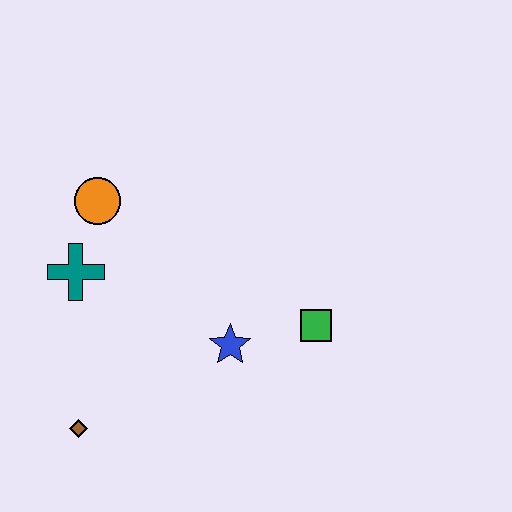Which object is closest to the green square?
The blue star is closest to the green square.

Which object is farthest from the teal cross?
The green square is farthest from the teal cross.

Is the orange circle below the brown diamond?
No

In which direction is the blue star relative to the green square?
The blue star is to the left of the green square.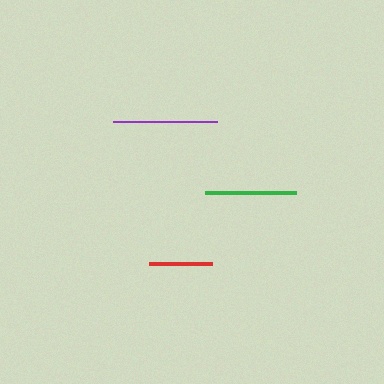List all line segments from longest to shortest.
From longest to shortest: purple, green, red.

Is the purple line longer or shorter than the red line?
The purple line is longer than the red line.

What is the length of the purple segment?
The purple segment is approximately 104 pixels long.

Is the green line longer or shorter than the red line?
The green line is longer than the red line.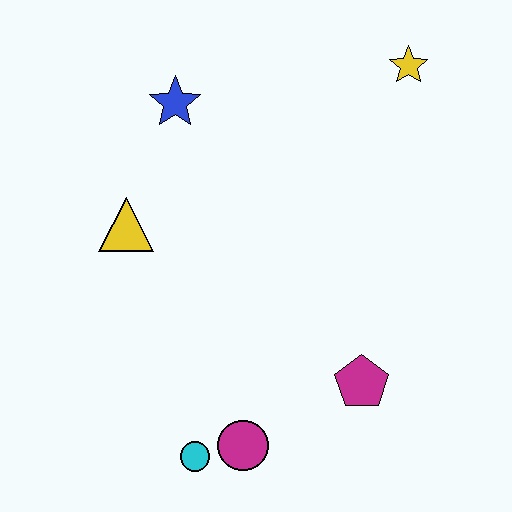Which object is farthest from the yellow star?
The cyan circle is farthest from the yellow star.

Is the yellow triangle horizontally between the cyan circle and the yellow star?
No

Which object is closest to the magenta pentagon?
The magenta circle is closest to the magenta pentagon.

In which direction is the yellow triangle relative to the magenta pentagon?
The yellow triangle is to the left of the magenta pentagon.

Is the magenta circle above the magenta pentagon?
No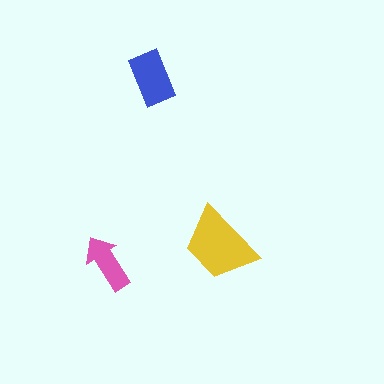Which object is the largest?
The yellow trapezoid.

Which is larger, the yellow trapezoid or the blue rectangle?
The yellow trapezoid.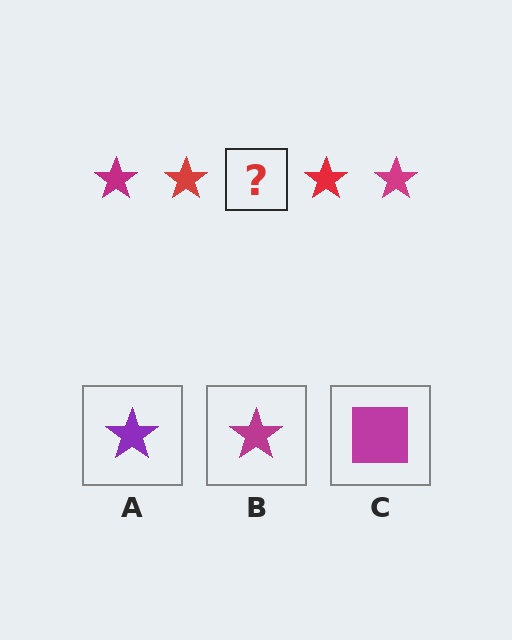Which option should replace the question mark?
Option B.